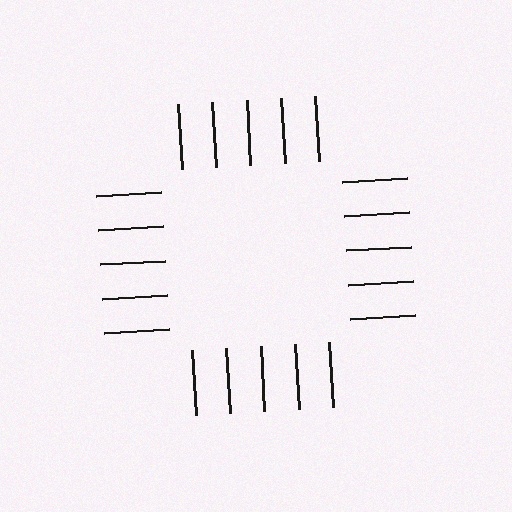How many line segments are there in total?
20 — 5 along each of the 4 edges.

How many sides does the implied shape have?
4 sides — the line-ends trace a square.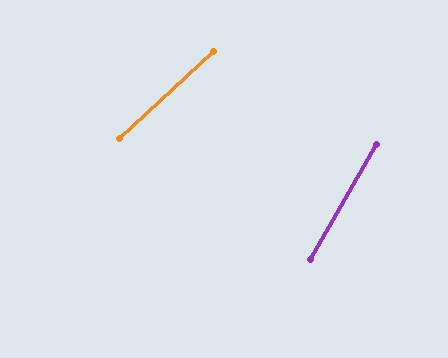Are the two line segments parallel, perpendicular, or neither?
Neither parallel nor perpendicular — they differ by about 17°.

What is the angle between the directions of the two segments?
Approximately 17 degrees.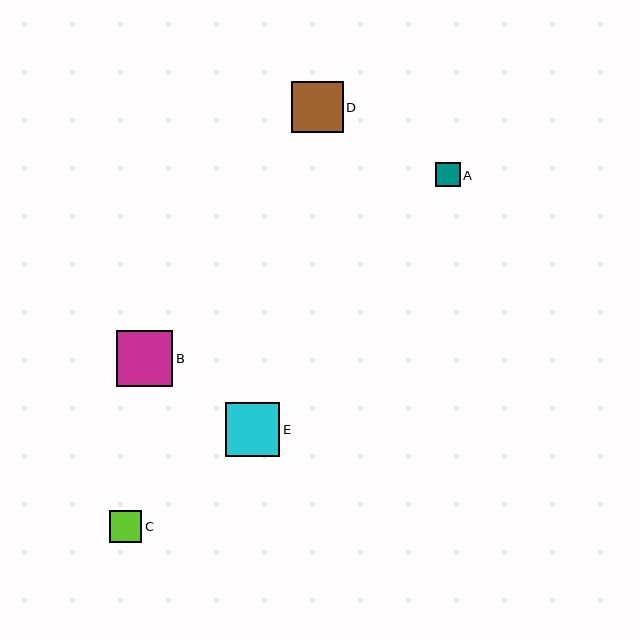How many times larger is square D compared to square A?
Square D is approximately 2.1 times the size of square A.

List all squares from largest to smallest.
From largest to smallest: B, E, D, C, A.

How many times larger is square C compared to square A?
Square C is approximately 1.3 times the size of square A.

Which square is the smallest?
Square A is the smallest with a size of approximately 25 pixels.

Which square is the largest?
Square B is the largest with a size of approximately 56 pixels.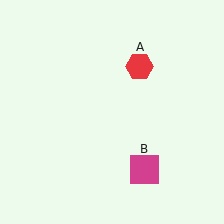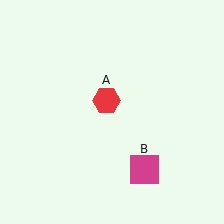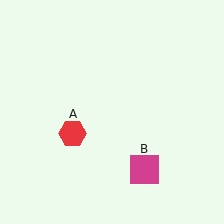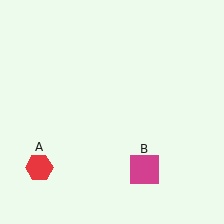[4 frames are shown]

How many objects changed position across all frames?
1 object changed position: red hexagon (object A).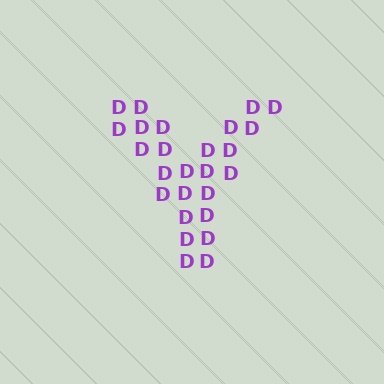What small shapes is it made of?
It is made of small letter D's.